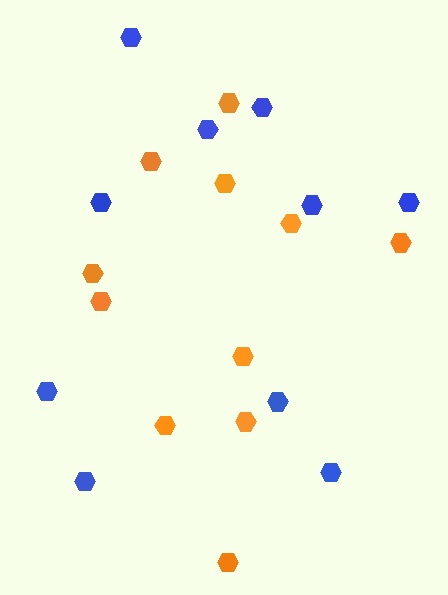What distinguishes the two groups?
There are 2 groups: one group of blue hexagons (10) and one group of orange hexagons (11).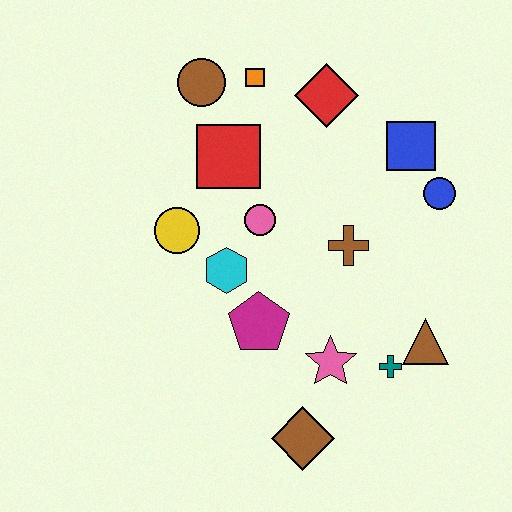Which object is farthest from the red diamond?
The brown diamond is farthest from the red diamond.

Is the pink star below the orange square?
Yes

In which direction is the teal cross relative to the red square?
The teal cross is below the red square.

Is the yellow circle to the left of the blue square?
Yes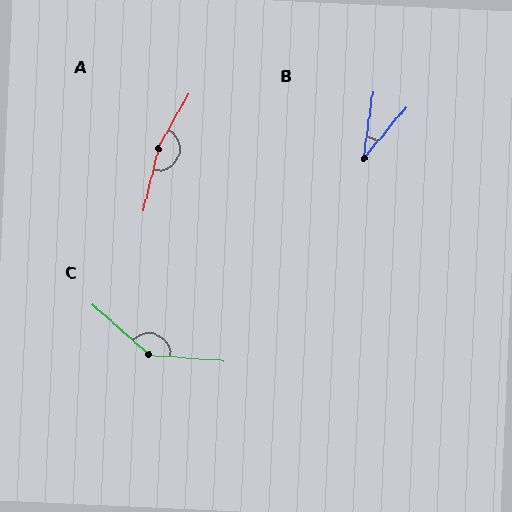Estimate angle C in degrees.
Approximately 143 degrees.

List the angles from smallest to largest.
B (32°), C (143°), A (165°).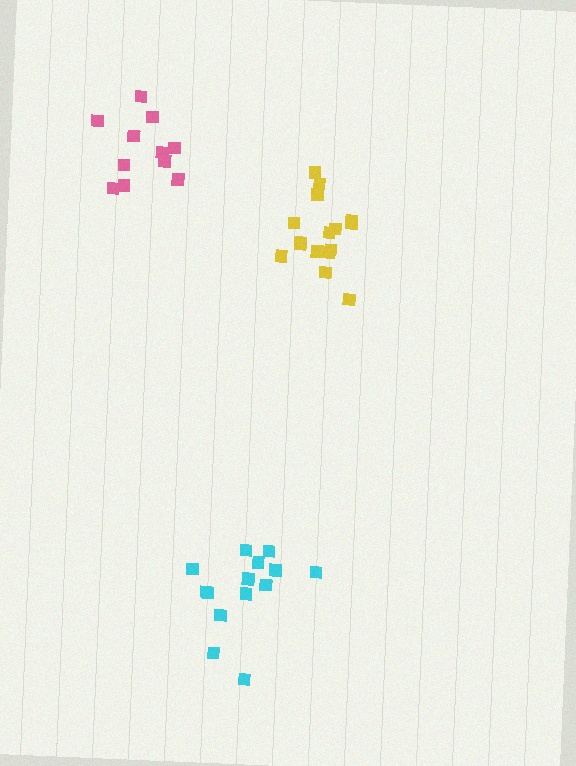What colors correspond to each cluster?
The clusters are colored: yellow, cyan, pink.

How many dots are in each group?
Group 1: 16 dots, Group 2: 14 dots, Group 3: 11 dots (41 total).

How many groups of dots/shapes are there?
There are 3 groups.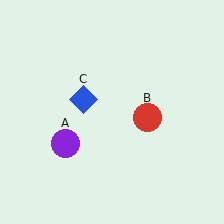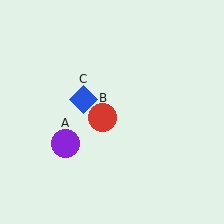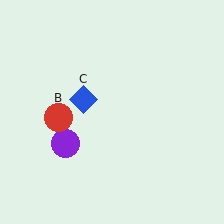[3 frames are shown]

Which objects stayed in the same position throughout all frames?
Purple circle (object A) and blue diamond (object C) remained stationary.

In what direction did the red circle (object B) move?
The red circle (object B) moved left.